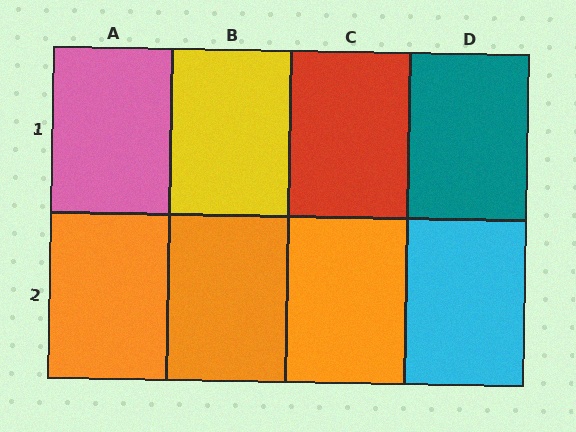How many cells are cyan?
1 cell is cyan.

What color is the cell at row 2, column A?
Orange.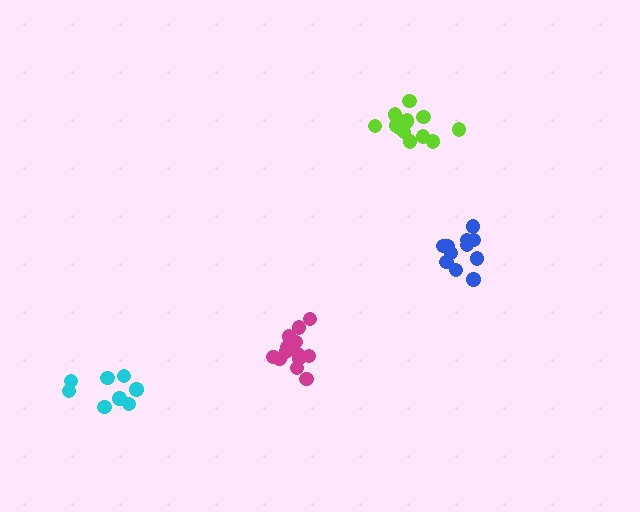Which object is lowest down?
The cyan cluster is bottommost.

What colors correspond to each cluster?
The clusters are colored: magenta, blue, lime, cyan.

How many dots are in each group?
Group 1: 13 dots, Group 2: 11 dots, Group 3: 14 dots, Group 4: 8 dots (46 total).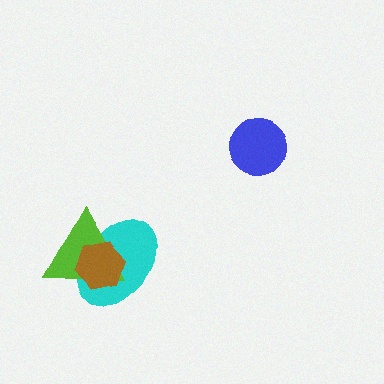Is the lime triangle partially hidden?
Yes, it is partially covered by another shape.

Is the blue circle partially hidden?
No, no other shape covers it.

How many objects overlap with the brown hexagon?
2 objects overlap with the brown hexagon.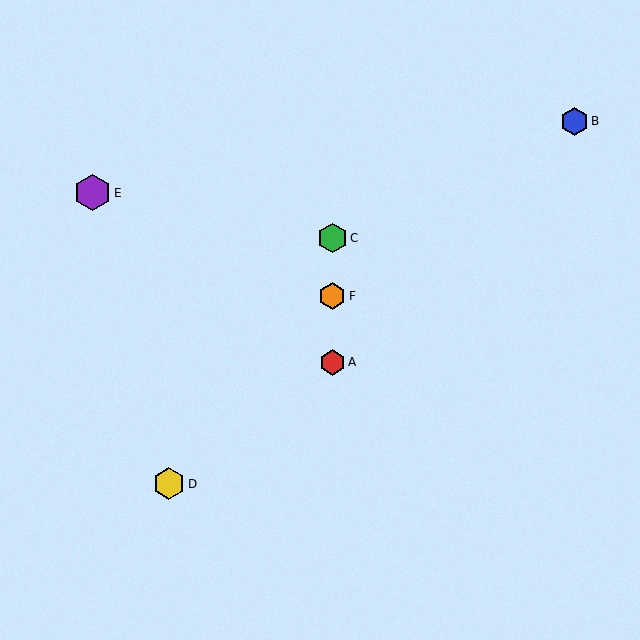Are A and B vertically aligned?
No, A is at x≈332 and B is at x≈574.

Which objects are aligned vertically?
Objects A, C, F are aligned vertically.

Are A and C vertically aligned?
Yes, both are at x≈332.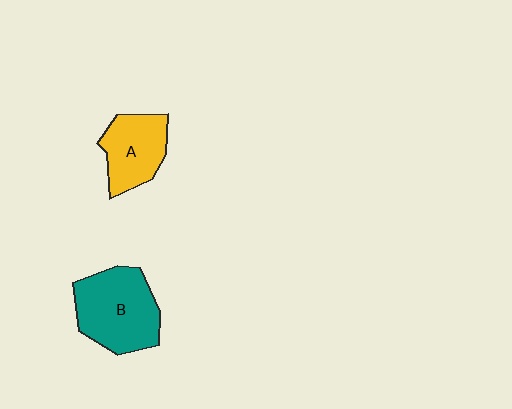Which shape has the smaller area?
Shape A (yellow).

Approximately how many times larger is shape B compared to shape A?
Approximately 1.4 times.